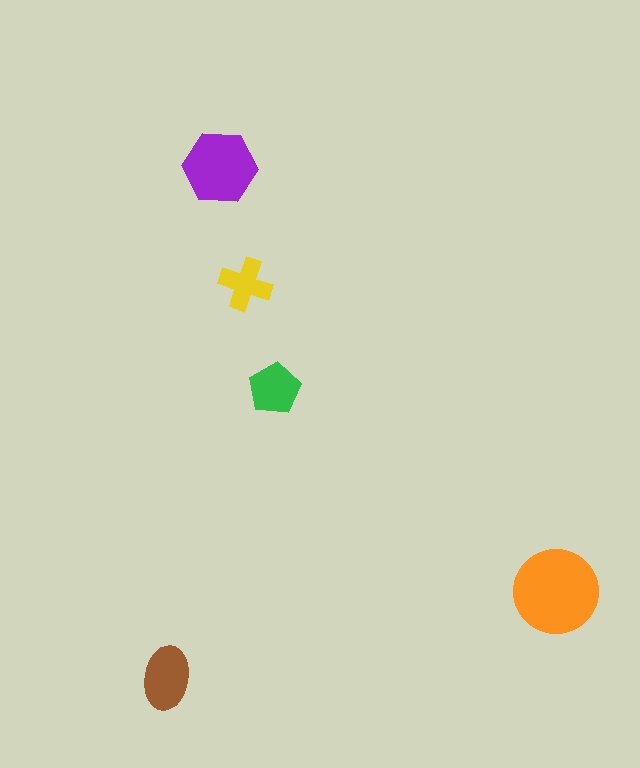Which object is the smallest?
The yellow cross.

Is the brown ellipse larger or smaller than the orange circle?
Smaller.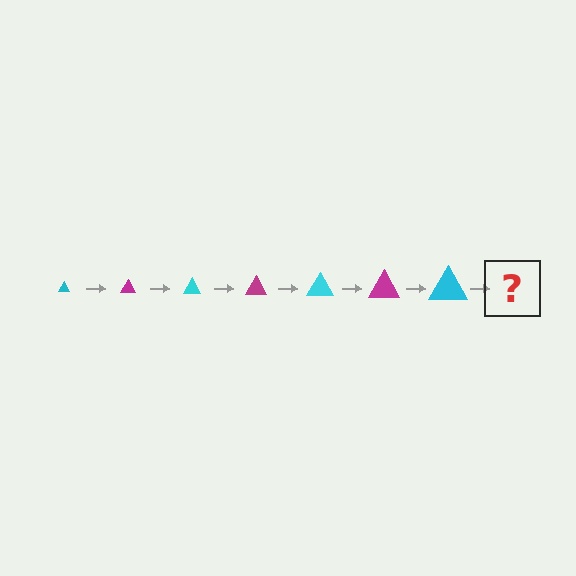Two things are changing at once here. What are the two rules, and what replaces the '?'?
The two rules are that the triangle grows larger each step and the color cycles through cyan and magenta. The '?' should be a magenta triangle, larger than the previous one.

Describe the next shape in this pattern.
It should be a magenta triangle, larger than the previous one.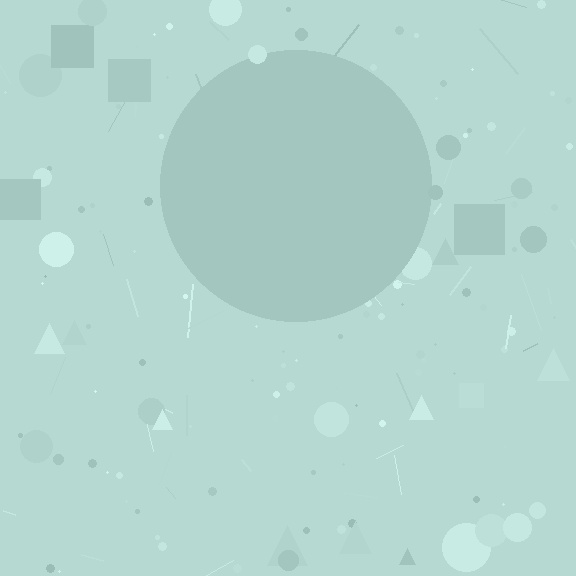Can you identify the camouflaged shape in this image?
The camouflaged shape is a circle.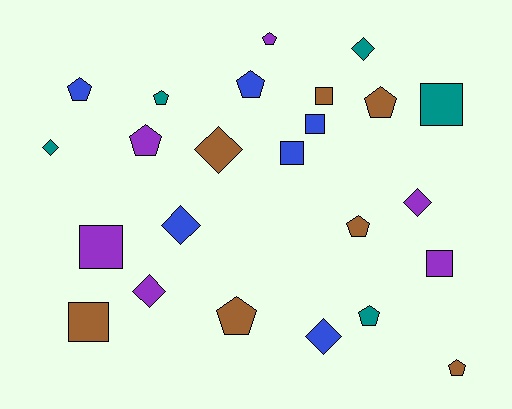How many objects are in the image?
There are 24 objects.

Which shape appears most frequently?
Pentagon, with 10 objects.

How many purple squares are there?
There are 2 purple squares.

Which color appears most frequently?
Brown, with 7 objects.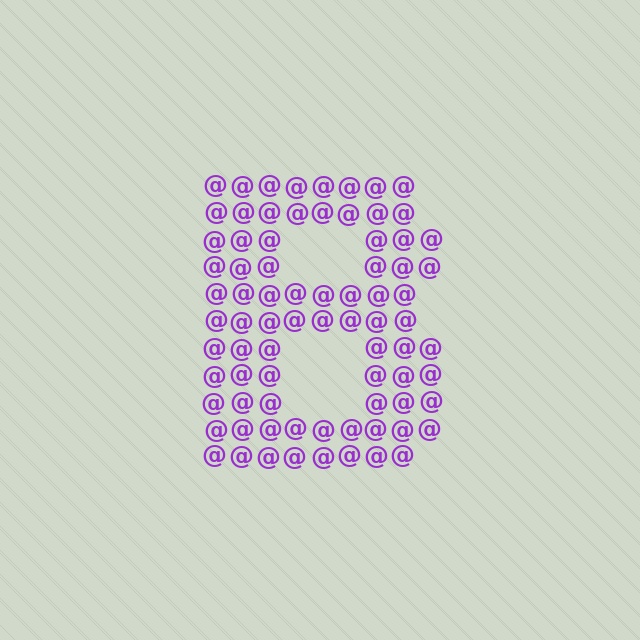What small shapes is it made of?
It is made of small at signs.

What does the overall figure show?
The overall figure shows the letter B.